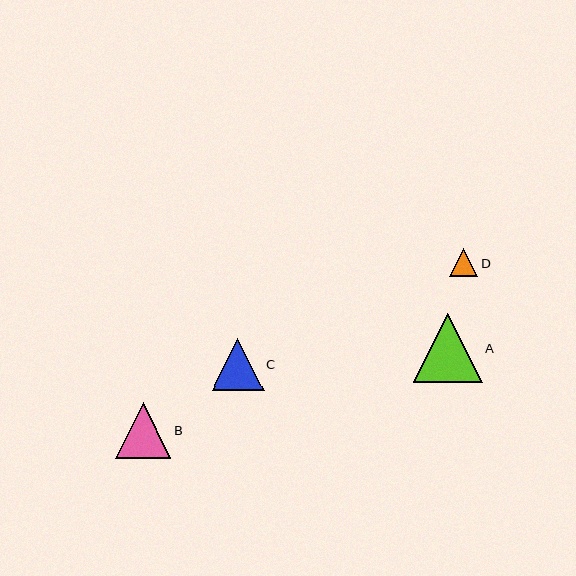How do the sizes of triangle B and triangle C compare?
Triangle B and triangle C are approximately the same size.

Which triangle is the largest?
Triangle A is the largest with a size of approximately 69 pixels.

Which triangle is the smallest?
Triangle D is the smallest with a size of approximately 28 pixels.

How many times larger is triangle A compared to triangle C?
Triangle A is approximately 1.3 times the size of triangle C.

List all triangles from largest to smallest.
From largest to smallest: A, B, C, D.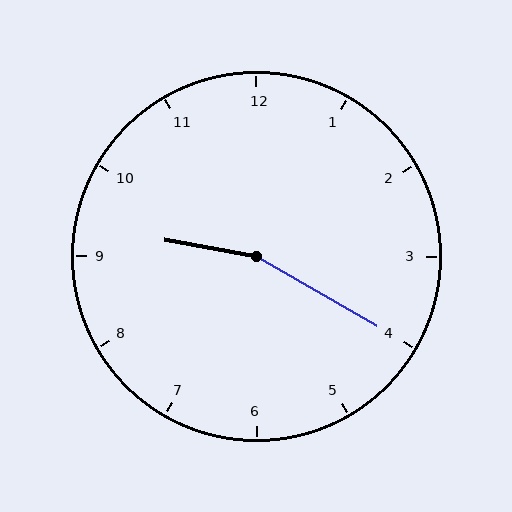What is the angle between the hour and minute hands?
Approximately 160 degrees.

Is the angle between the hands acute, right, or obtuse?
It is obtuse.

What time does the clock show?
9:20.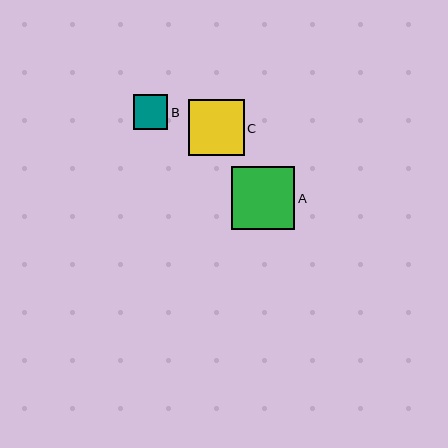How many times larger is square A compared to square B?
Square A is approximately 1.8 times the size of square B.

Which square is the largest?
Square A is the largest with a size of approximately 63 pixels.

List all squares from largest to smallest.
From largest to smallest: A, C, B.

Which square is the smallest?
Square B is the smallest with a size of approximately 34 pixels.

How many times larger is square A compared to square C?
Square A is approximately 1.1 times the size of square C.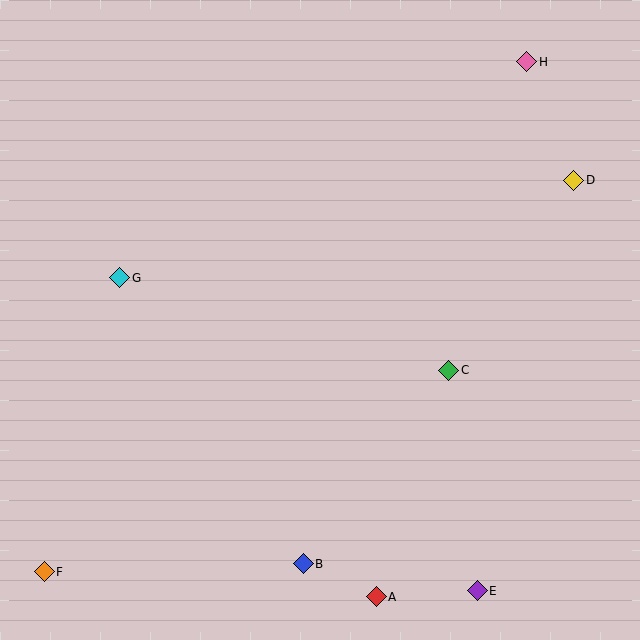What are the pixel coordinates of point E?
Point E is at (477, 591).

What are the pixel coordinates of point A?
Point A is at (376, 597).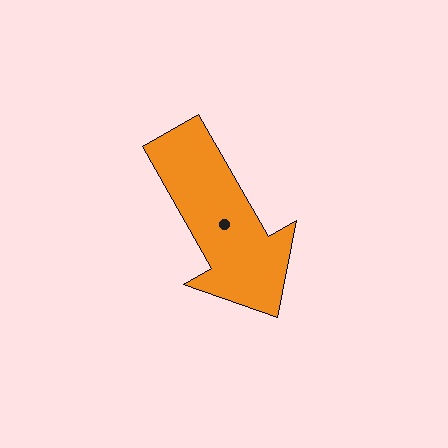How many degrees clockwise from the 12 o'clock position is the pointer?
Approximately 150 degrees.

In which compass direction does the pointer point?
Southeast.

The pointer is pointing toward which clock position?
Roughly 5 o'clock.